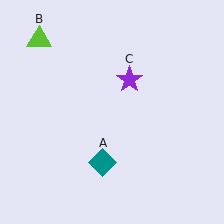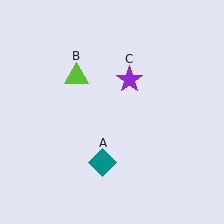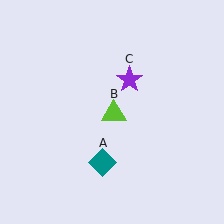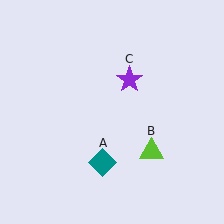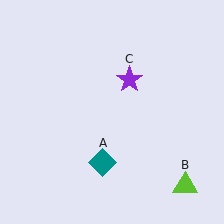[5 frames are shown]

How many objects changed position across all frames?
1 object changed position: lime triangle (object B).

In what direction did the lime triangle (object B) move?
The lime triangle (object B) moved down and to the right.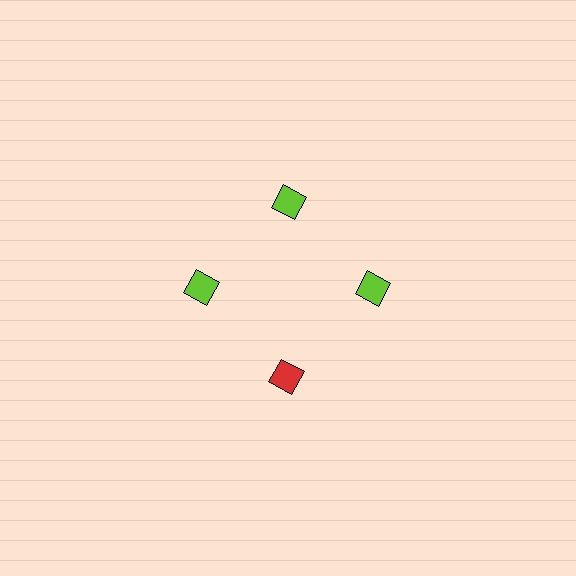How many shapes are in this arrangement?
There are 4 shapes arranged in a ring pattern.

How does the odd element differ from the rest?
It has a different color: red instead of lime.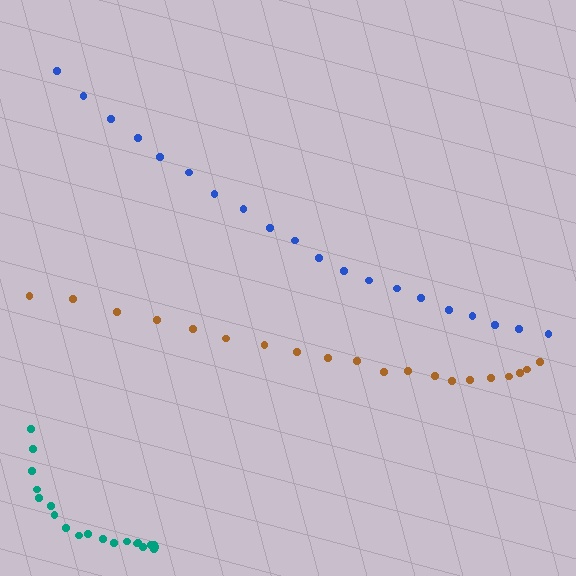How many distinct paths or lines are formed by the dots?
There are 3 distinct paths.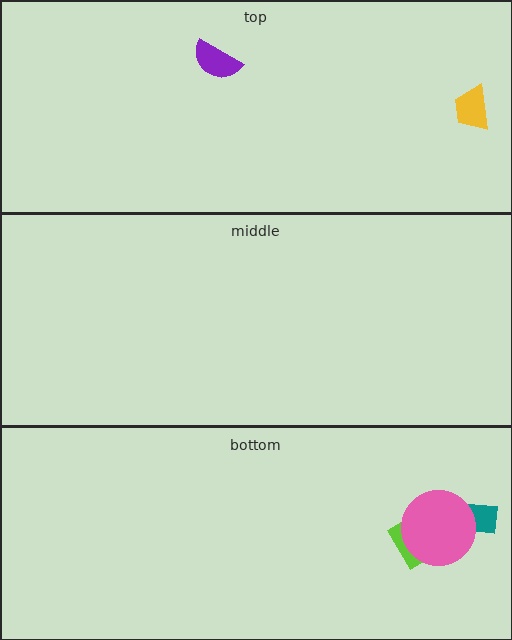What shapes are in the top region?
The purple semicircle, the yellow trapezoid.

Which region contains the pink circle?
The bottom region.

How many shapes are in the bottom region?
3.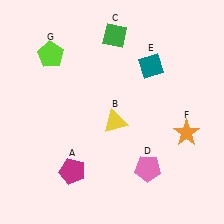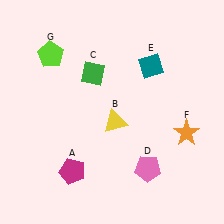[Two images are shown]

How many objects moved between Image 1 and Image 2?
1 object moved between the two images.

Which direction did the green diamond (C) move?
The green diamond (C) moved down.